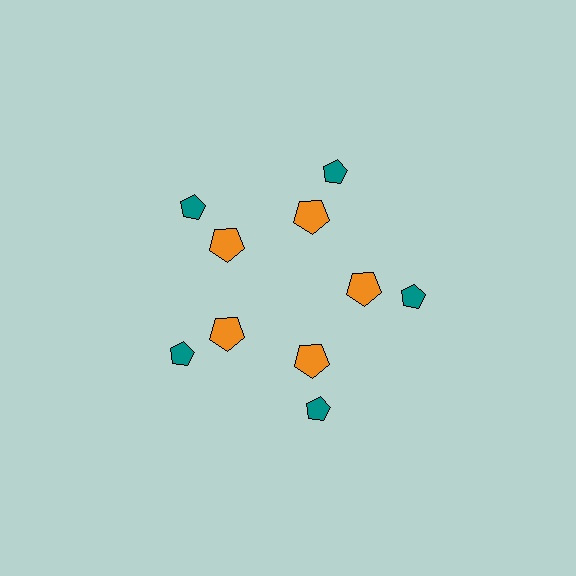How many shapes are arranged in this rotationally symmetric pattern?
There are 10 shapes, arranged in 5 groups of 2.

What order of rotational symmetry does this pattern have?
This pattern has 5-fold rotational symmetry.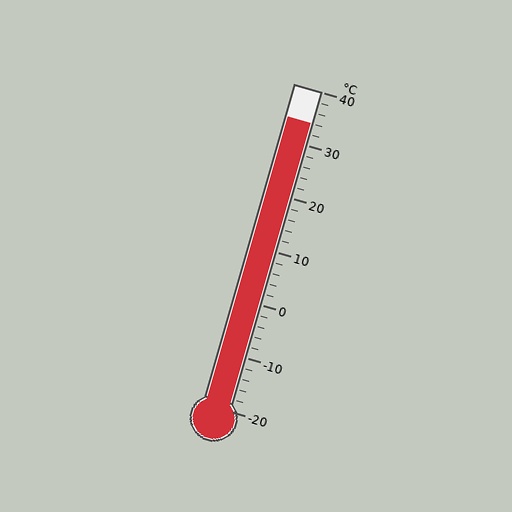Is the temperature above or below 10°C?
The temperature is above 10°C.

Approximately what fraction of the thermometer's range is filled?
The thermometer is filled to approximately 90% of its range.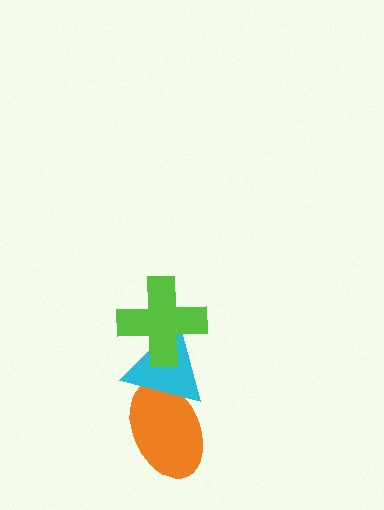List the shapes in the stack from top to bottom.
From top to bottom: the lime cross, the cyan triangle, the orange ellipse.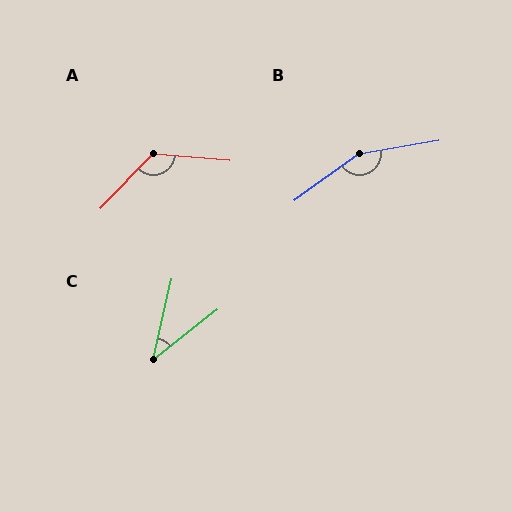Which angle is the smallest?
C, at approximately 39 degrees.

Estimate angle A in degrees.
Approximately 129 degrees.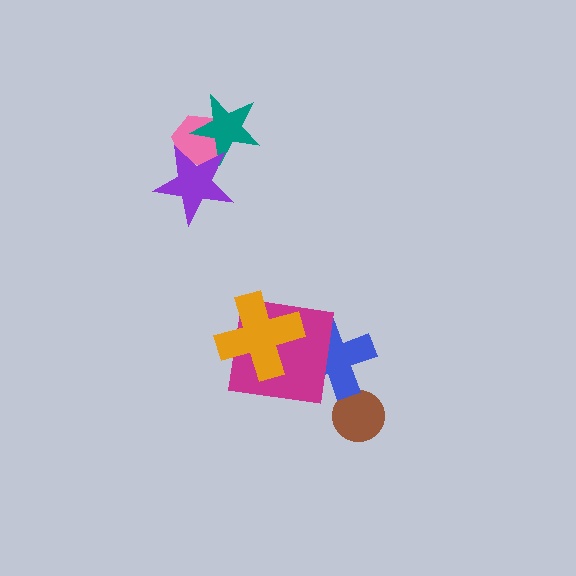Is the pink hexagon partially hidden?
Yes, it is partially covered by another shape.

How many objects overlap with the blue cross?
1 object overlaps with the blue cross.